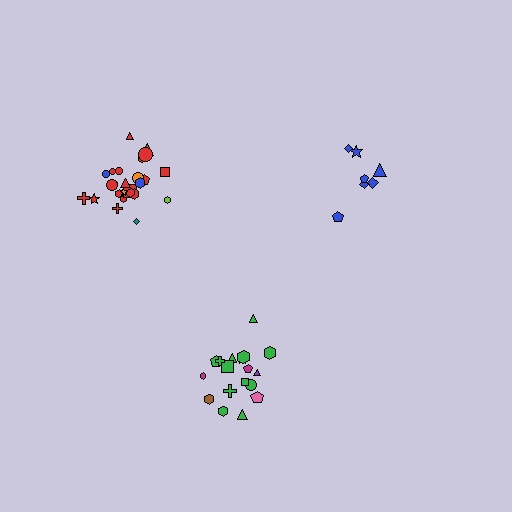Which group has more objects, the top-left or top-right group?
The top-left group.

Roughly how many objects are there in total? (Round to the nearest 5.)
Roughly 50 objects in total.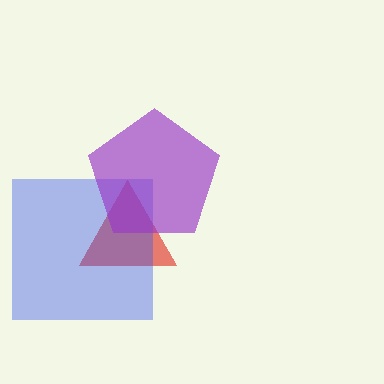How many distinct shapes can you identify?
There are 3 distinct shapes: a red triangle, a blue square, a purple pentagon.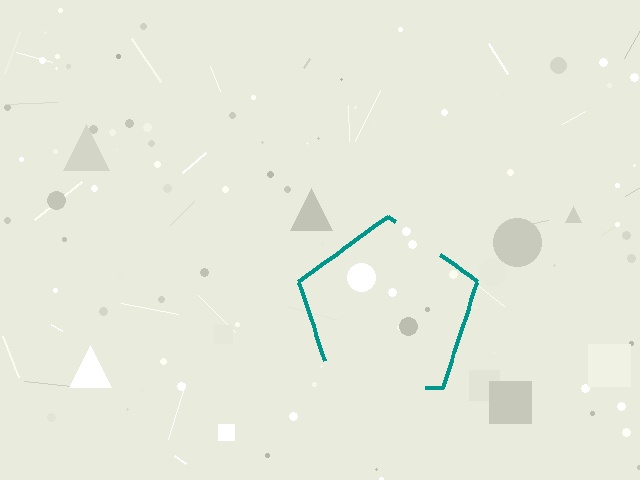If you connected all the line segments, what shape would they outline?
They would outline a pentagon.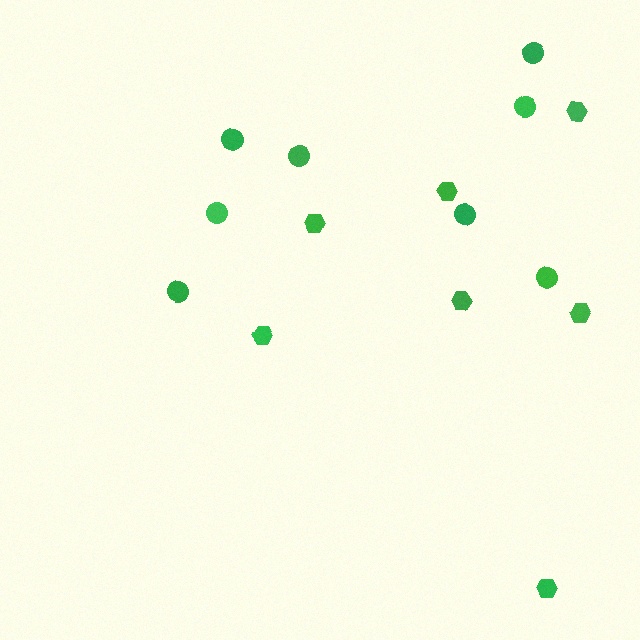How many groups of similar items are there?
There are 2 groups: one group of hexagons (7) and one group of circles (8).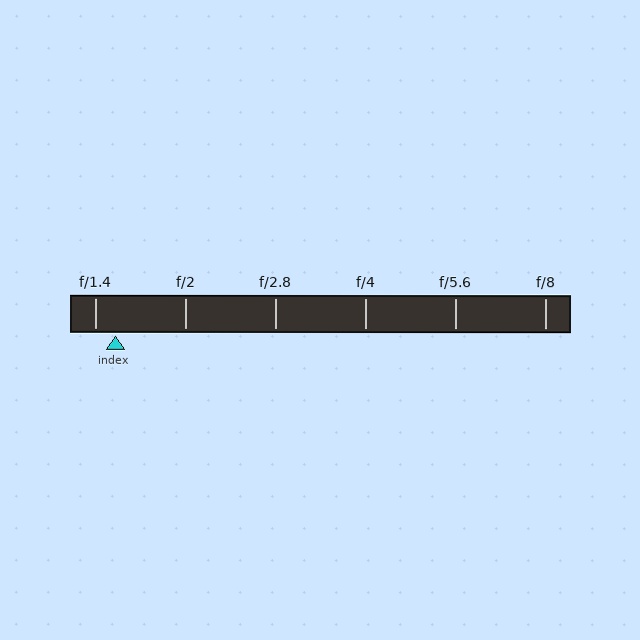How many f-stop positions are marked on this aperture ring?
There are 6 f-stop positions marked.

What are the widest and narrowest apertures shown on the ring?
The widest aperture shown is f/1.4 and the narrowest is f/8.